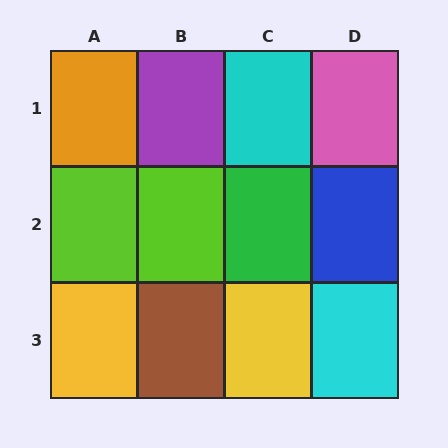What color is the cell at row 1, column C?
Cyan.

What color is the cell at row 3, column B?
Brown.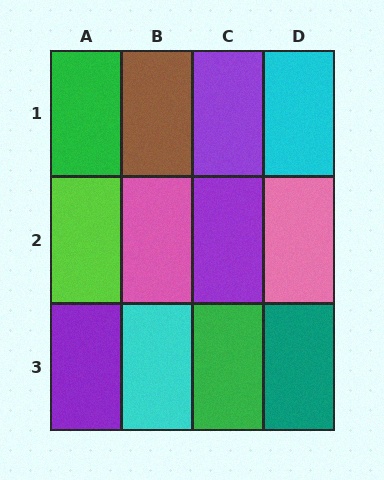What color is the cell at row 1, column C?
Purple.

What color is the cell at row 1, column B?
Brown.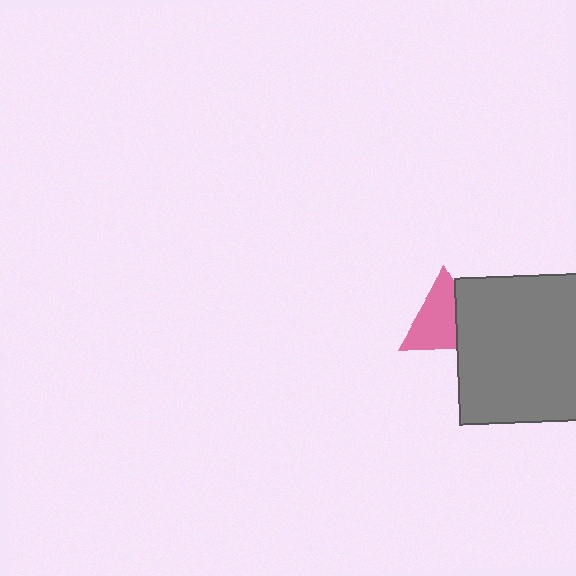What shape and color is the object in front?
The object in front is a gray square.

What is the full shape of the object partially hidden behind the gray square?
The partially hidden object is a pink triangle.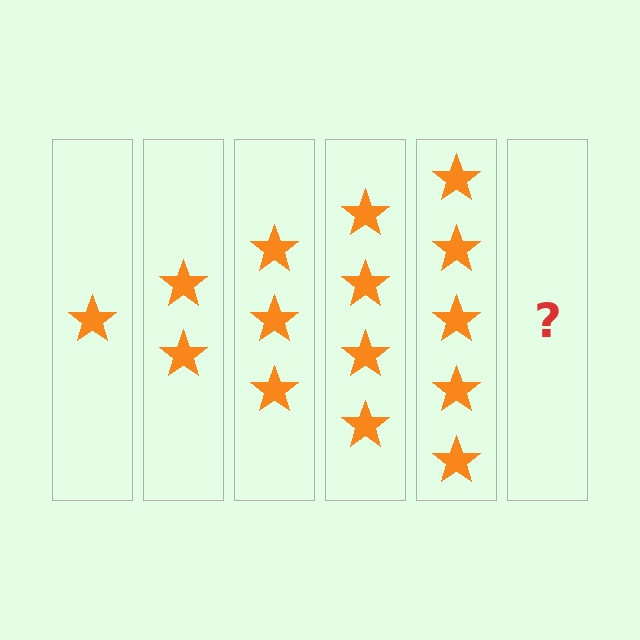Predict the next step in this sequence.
The next step is 6 stars.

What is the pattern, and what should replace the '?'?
The pattern is that each step adds one more star. The '?' should be 6 stars.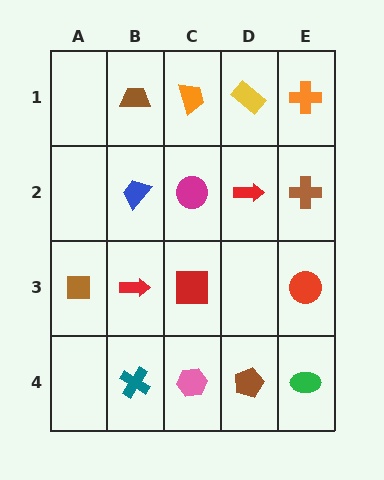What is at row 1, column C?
An orange trapezoid.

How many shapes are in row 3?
4 shapes.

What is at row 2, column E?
A brown cross.